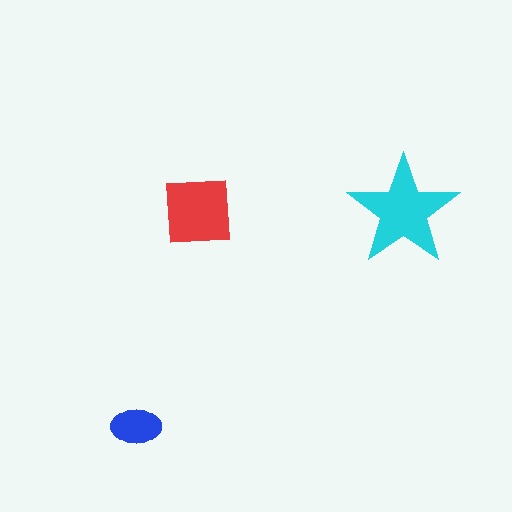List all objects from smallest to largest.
The blue ellipse, the red square, the cyan star.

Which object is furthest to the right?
The cyan star is rightmost.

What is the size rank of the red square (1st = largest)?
2nd.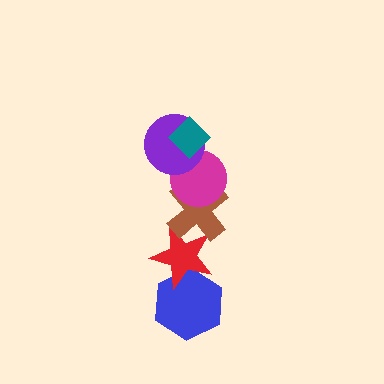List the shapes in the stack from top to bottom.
From top to bottom: the teal diamond, the purple circle, the magenta circle, the brown cross, the red star, the blue hexagon.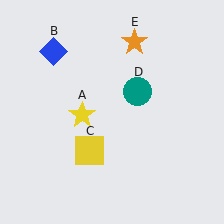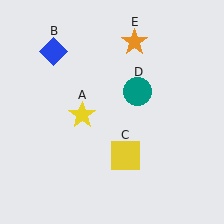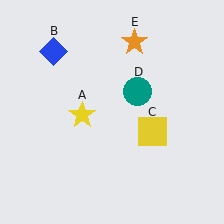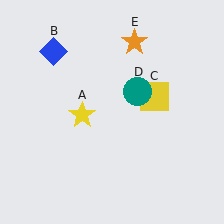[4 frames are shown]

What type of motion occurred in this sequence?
The yellow square (object C) rotated counterclockwise around the center of the scene.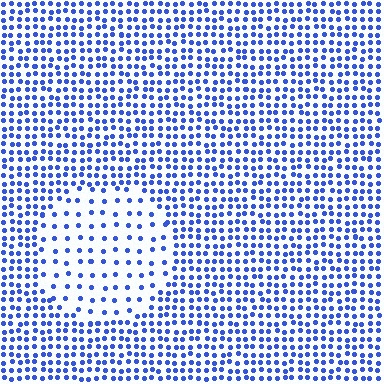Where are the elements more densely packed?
The elements are more densely packed outside the circle boundary.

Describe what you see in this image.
The image contains small blue elements arranged at two different densities. A circle-shaped region is visible where the elements are less densely packed than the surrounding area.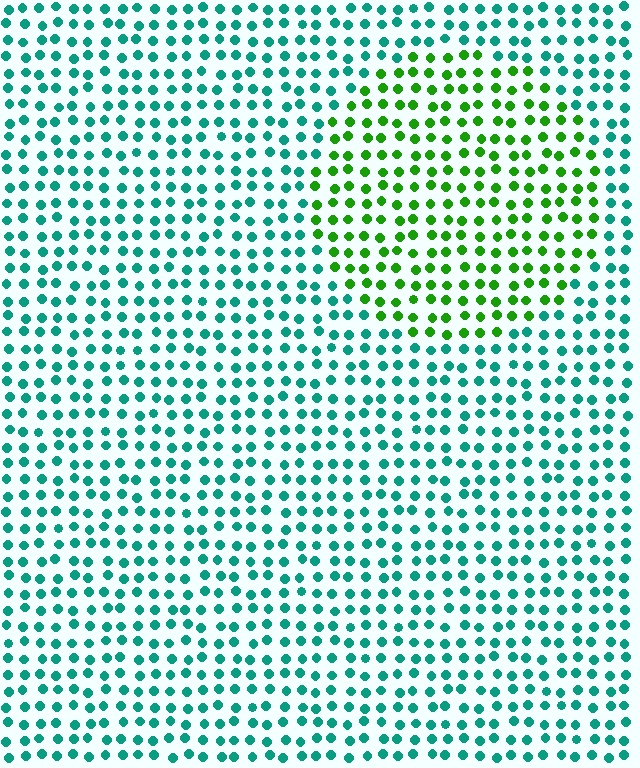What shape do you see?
I see a circle.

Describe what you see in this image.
The image is filled with small teal elements in a uniform arrangement. A circle-shaped region is visible where the elements are tinted to a slightly different hue, forming a subtle color boundary.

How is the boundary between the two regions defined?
The boundary is defined purely by a slight shift in hue (about 55 degrees). Spacing, size, and orientation are identical on both sides.